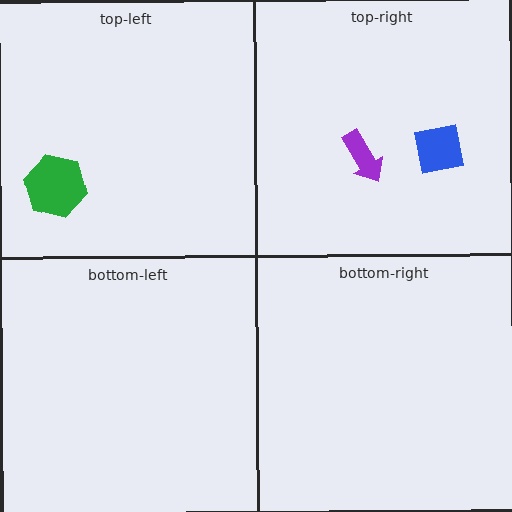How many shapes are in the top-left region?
1.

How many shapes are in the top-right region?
2.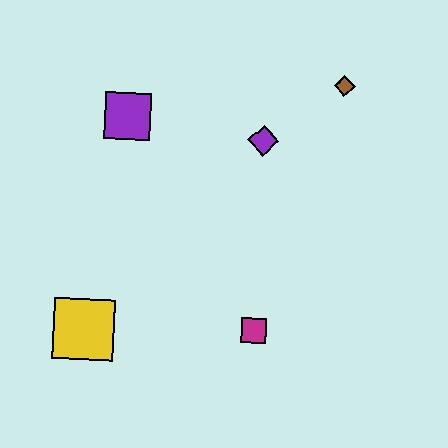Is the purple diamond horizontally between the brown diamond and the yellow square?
Yes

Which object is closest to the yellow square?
The magenta square is closest to the yellow square.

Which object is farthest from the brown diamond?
The yellow square is farthest from the brown diamond.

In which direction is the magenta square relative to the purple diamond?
The magenta square is below the purple diamond.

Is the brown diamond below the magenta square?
No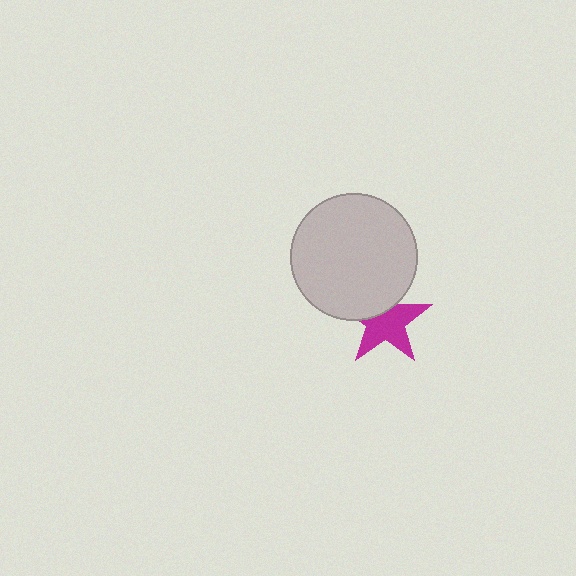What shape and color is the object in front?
The object in front is a light gray circle.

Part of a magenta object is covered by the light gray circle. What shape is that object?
It is a star.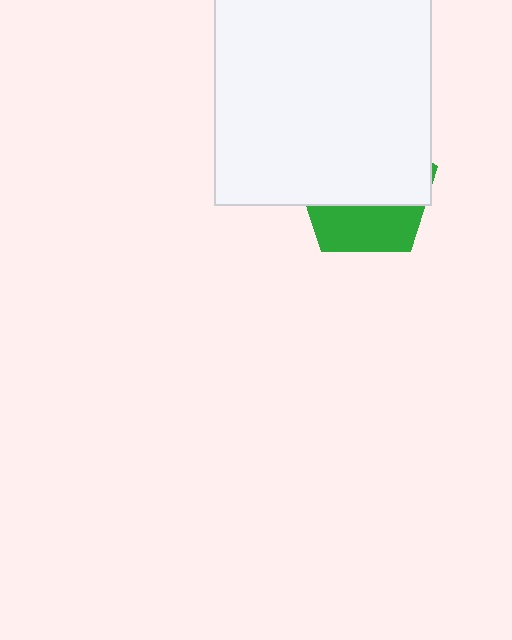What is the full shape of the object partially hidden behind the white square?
The partially hidden object is a green pentagon.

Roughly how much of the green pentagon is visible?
A small part of it is visible (roughly 36%).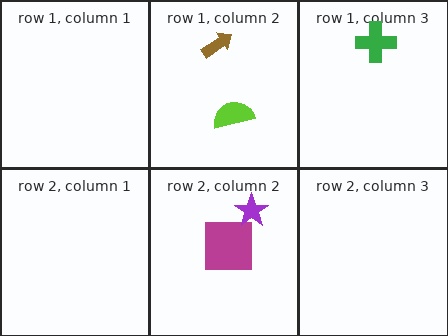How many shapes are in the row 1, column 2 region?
2.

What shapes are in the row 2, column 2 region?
The magenta square, the purple star.